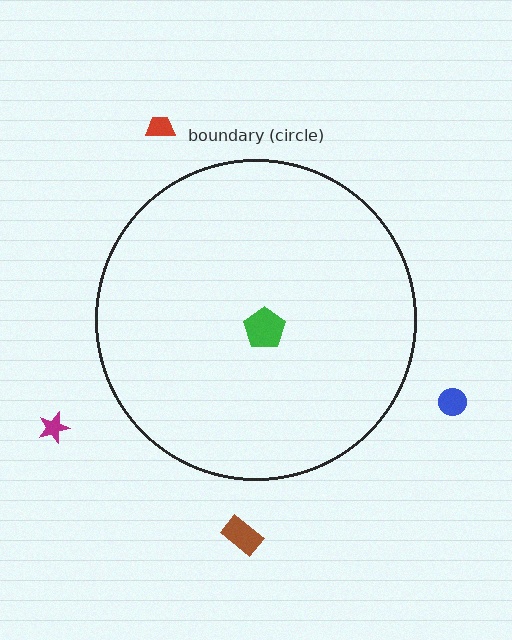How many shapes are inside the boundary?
1 inside, 4 outside.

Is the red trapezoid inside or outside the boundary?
Outside.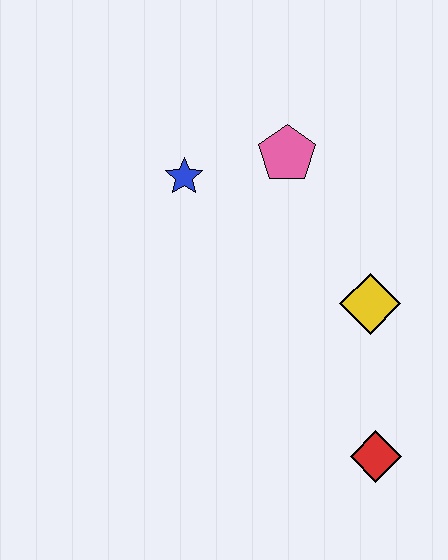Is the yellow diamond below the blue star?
Yes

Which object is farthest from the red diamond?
The blue star is farthest from the red diamond.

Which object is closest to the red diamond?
The yellow diamond is closest to the red diamond.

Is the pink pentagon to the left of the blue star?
No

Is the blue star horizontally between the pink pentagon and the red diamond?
No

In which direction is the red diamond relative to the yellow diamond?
The red diamond is below the yellow diamond.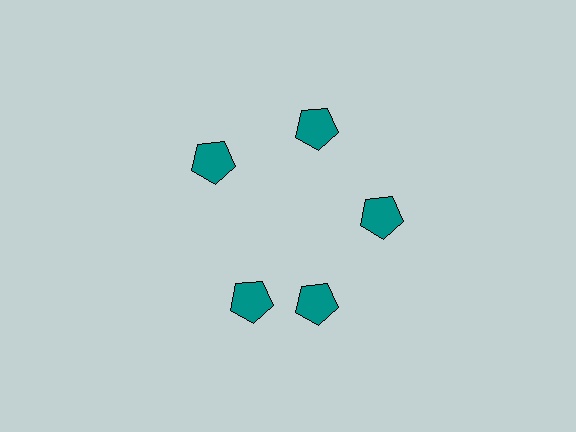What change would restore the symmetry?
The symmetry would be restored by rotating it back into even spacing with its neighbors so that all 5 pentagons sit at equal angles and equal distance from the center.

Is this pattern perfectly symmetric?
No. The 5 teal pentagons are arranged in a ring, but one element near the 8 o'clock position is rotated out of alignment along the ring, breaking the 5-fold rotational symmetry.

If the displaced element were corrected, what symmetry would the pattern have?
It would have 5-fold rotational symmetry — the pattern would map onto itself every 72 degrees.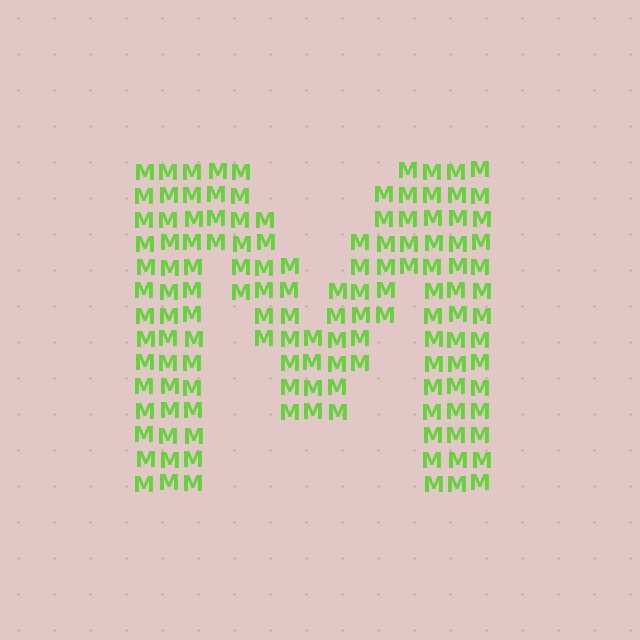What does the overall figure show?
The overall figure shows the letter M.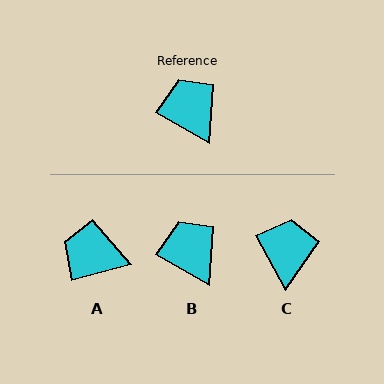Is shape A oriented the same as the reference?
No, it is off by about 45 degrees.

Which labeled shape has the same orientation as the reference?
B.